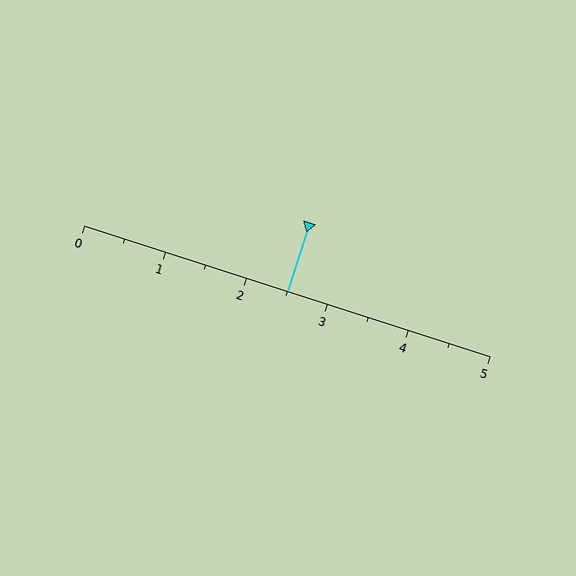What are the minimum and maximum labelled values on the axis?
The axis runs from 0 to 5.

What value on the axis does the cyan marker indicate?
The marker indicates approximately 2.5.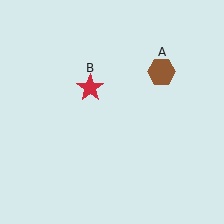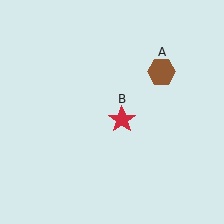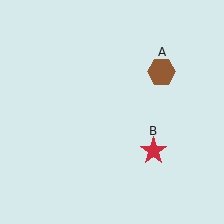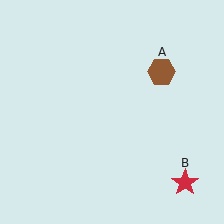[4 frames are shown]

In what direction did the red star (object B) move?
The red star (object B) moved down and to the right.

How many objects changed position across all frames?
1 object changed position: red star (object B).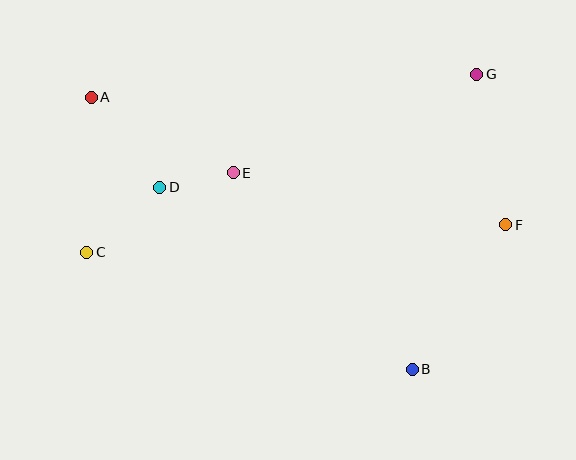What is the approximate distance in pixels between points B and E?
The distance between B and E is approximately 266 pixels.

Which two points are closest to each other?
Points D and E are closest to each other.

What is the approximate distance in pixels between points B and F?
The distance between B and F is approximately 172 pixels.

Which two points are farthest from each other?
Points A and F are farthest from each other.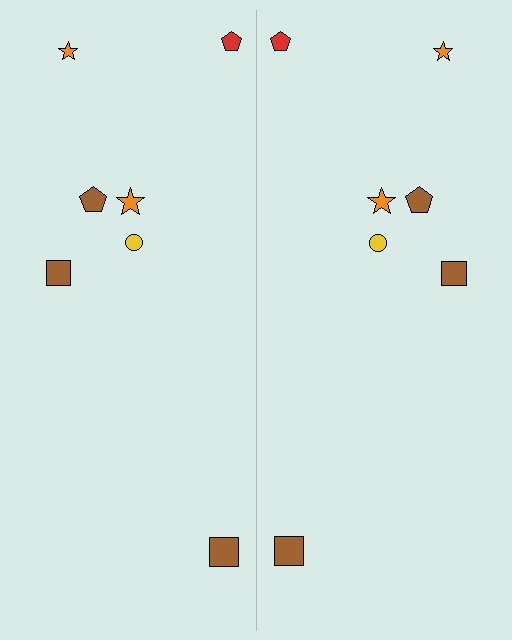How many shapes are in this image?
There are 14 shapes in this image.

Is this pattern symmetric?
Yes, this pattern has bilateral (reflection) symmetry.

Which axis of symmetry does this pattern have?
The pattern has a vertical axis of symmetry running through the center of the image.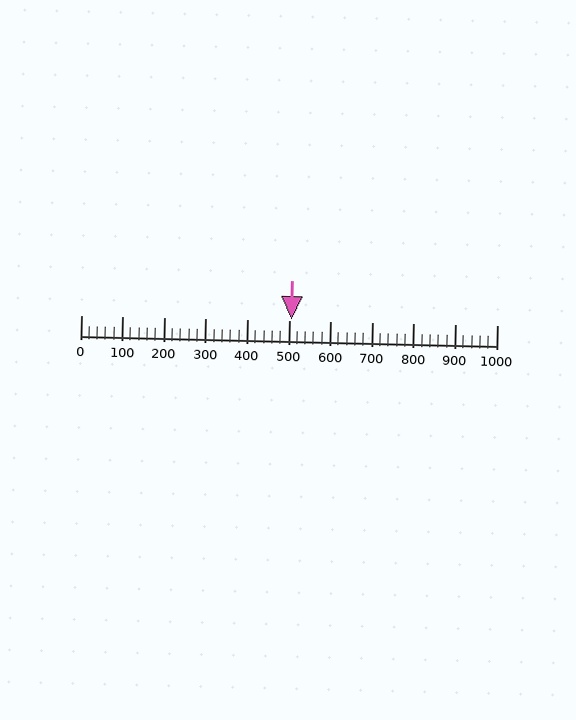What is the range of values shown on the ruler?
The ruler shows values from 0 to 1000.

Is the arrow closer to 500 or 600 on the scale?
The arrow is closer to 500.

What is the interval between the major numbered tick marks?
The major tick marks are spaced 100 units apart.